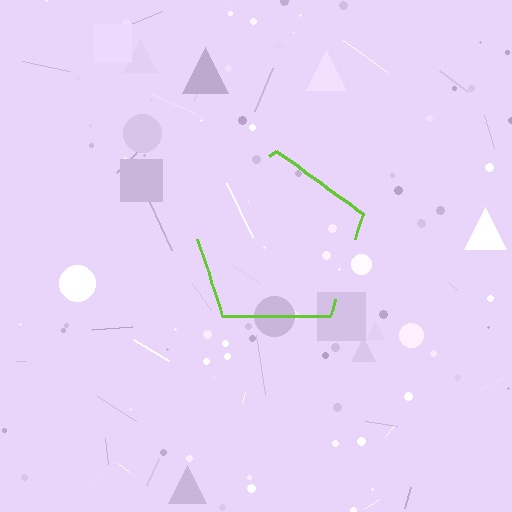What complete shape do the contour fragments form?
The contour fragments form a pentagon.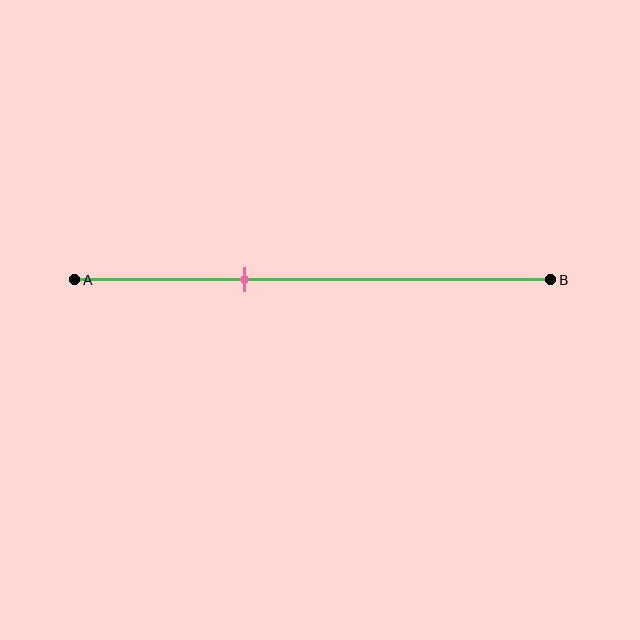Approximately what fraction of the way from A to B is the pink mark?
The pink mark is approximately 35% of the way from A to B.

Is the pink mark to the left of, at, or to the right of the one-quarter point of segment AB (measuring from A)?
The pink mark is to the right of the one-quarter point of segment AB.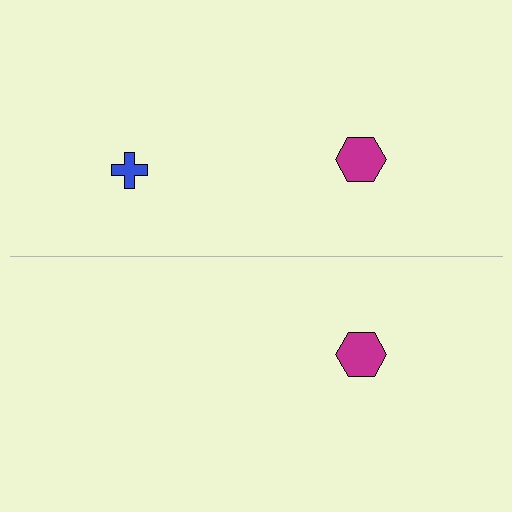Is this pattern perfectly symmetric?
No, the pattern is not perfectly symmetric. A blue cross is missing from the bottom side.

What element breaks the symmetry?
A blue cross is missing from the bottom side.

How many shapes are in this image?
There are 3 shapes in this image.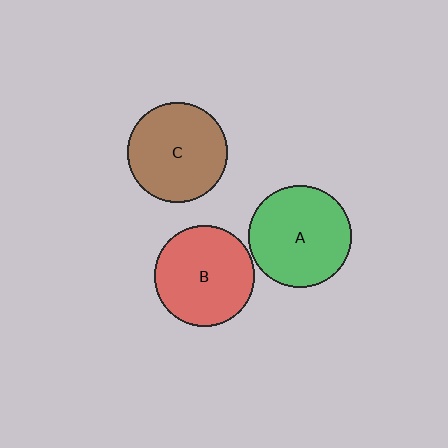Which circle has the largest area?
Circle A (green).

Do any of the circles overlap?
No, none of the circles overlap.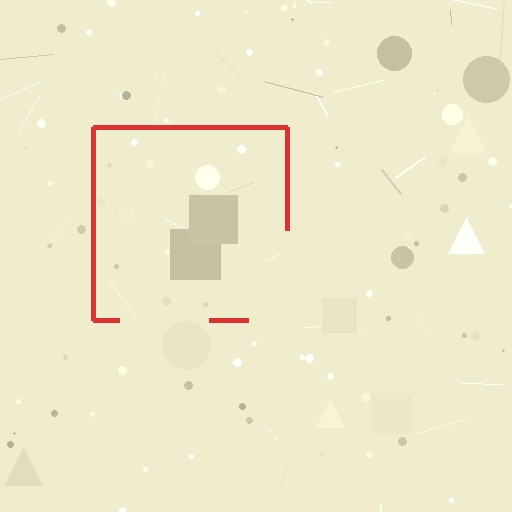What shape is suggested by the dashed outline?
The dashed outline suggests a square.